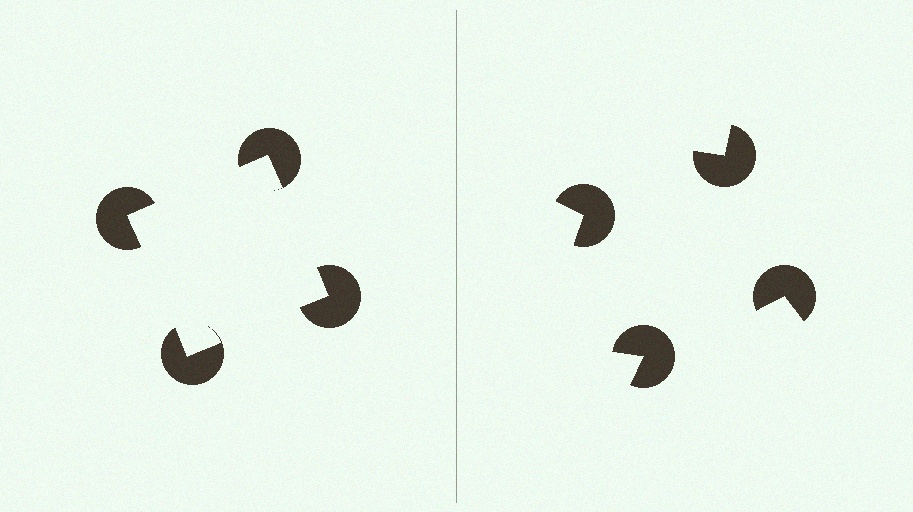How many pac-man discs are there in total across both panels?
8 — 4 on each side.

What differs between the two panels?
The pac-man discs are positioned identically on both sides; only the wedge orientations differ. On the left they align to a square; on the right they are misaligned.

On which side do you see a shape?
An illusory square appears on the left side. On the right side the wedge cuts are rotated, so no coherent shape forms.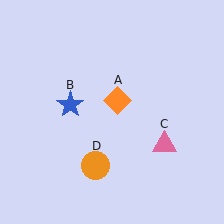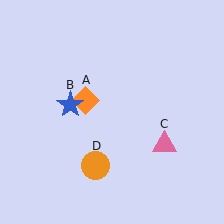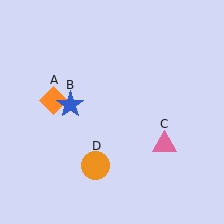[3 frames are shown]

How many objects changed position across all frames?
1 object changed position: orange diamond (object A).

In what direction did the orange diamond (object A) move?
The orange diamond (object A) moved left.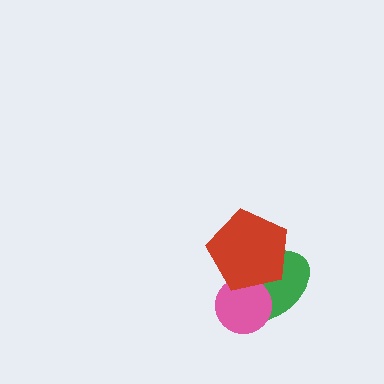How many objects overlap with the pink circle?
2 objects overlap with the pink circle.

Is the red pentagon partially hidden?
No, no other shape covers it.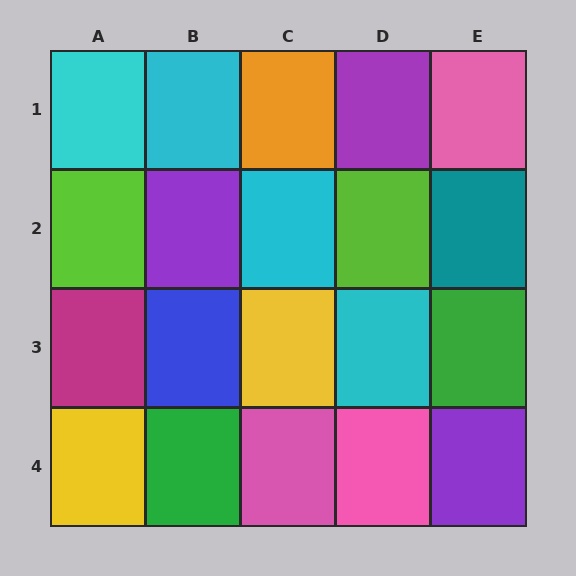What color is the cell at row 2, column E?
Teal.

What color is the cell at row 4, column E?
Purple.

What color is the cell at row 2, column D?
Lime.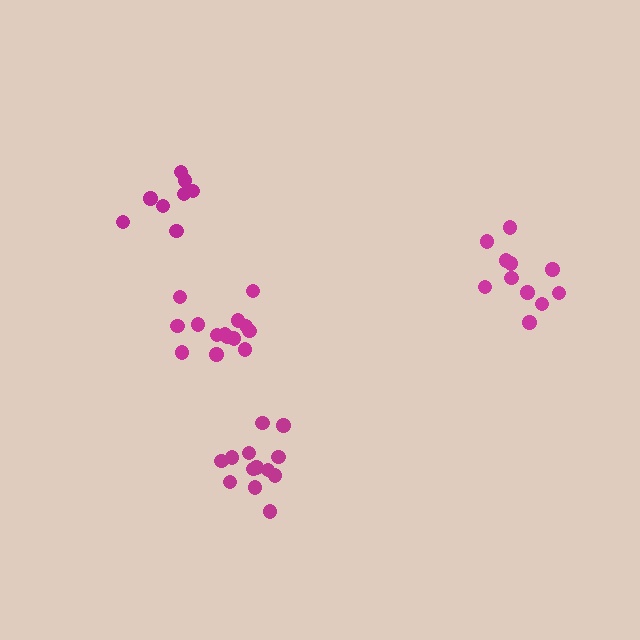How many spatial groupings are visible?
There are 4 spatial groupings.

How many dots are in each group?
Group 1: 13 dots, Group 2: 14 dots, Group 3: 11 dots, Group 4: 8 dots (46 total).